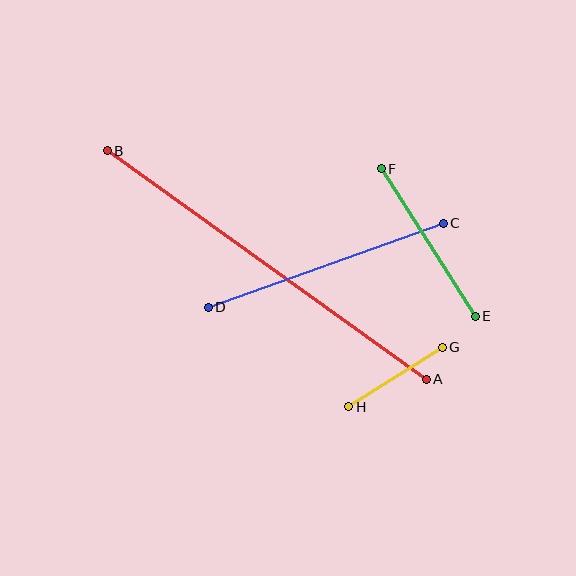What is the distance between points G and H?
The distance is approximately 111 pixels.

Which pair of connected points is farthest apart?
Points A and B are farthest apart.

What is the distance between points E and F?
The distance is approximately 175 pixels.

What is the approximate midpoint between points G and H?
The midpoint is at approximately (395, 377) pixels.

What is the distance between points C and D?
The distance is approximately 249 pixels.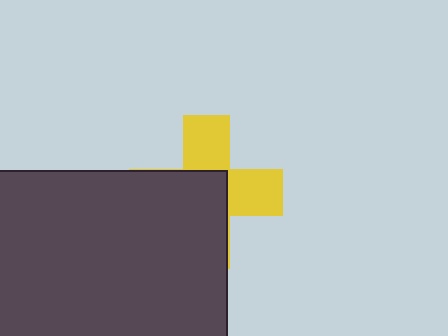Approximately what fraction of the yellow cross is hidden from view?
Roughly 57% of the yellow cross is hidden behind the dark gray rectangle.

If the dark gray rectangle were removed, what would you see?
You would see the complete yellow cross.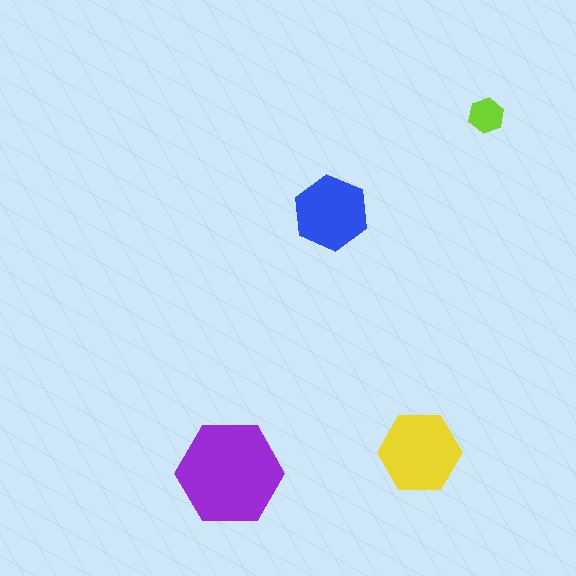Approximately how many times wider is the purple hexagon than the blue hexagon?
About 1.5 times wider.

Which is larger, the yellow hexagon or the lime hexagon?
The yellow one.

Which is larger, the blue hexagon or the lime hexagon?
The blue one.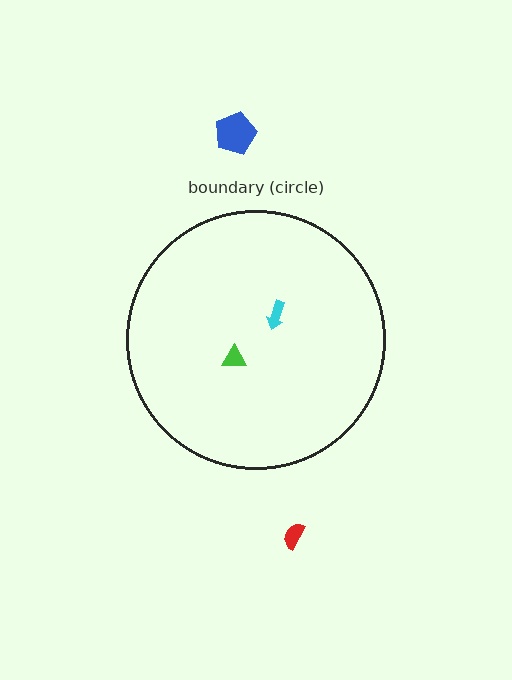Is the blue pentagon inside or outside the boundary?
Outside.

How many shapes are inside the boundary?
2 inside, 2 outside.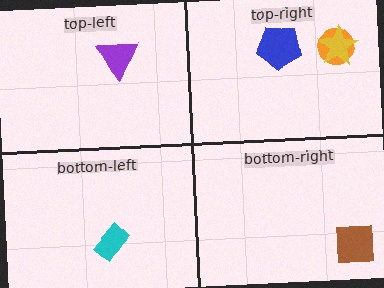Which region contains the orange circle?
The top-right region.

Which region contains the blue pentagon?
The top-right region.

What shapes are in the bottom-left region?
The cyan rectangle.